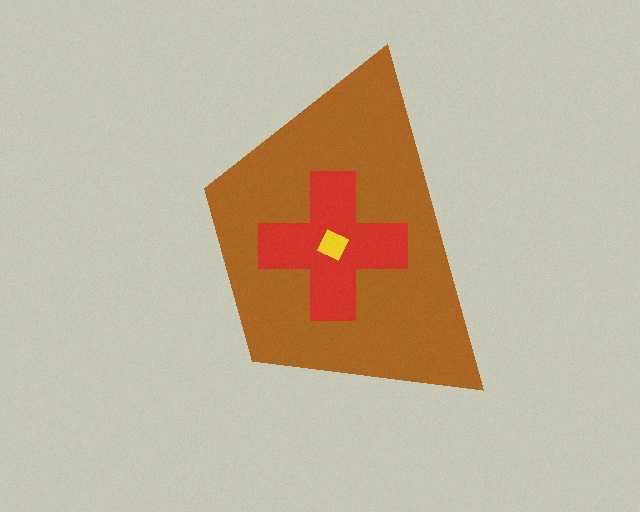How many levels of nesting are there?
3.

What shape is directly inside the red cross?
The yellow square.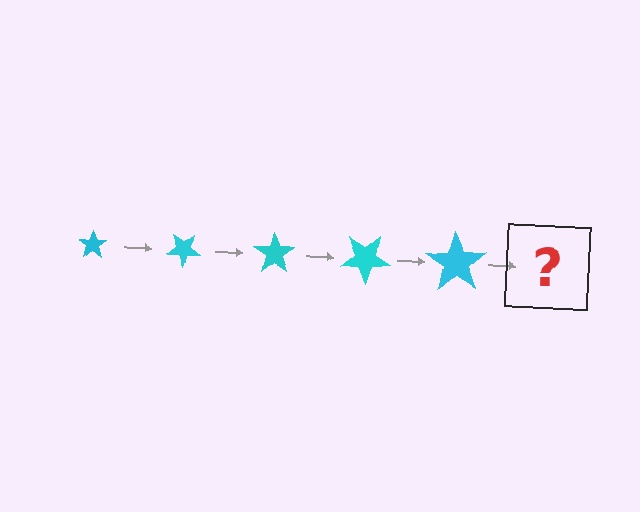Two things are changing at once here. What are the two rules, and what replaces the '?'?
The two rules are that the star grows larger each step and it rotates 35 degrees each step. The '?' should be a star, larger than the previous one and rotated 175 degrees from the start.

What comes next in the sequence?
The next element should be a star, larger than the previous one and rotated 175 degrees from the start.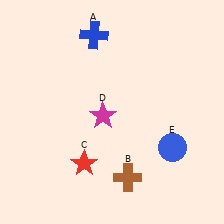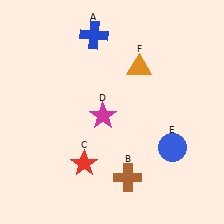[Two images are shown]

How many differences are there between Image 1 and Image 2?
There is 1 difference between the two images.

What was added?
An orange triangle (F) was added in Image 2.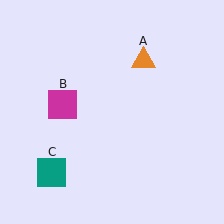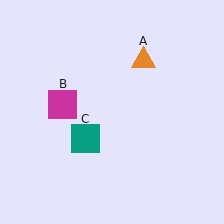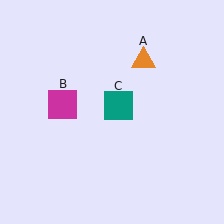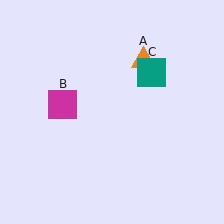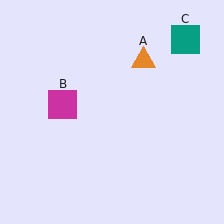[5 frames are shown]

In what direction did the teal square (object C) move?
The teal square (object C) moved up and to the right.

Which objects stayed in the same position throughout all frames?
Orange triangle (object A) and magenta square (object B) remained stationary.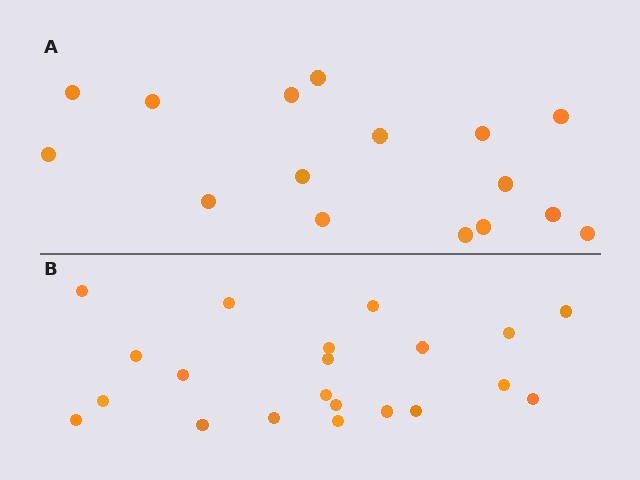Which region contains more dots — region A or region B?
Region B (the bottom region) has more dots.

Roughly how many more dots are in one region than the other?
Region B has about 5 more dots than region A.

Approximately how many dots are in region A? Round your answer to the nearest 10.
About 20 dots. (The exact count is 16, which rounds to 20.)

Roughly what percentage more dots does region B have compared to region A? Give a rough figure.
About 30% more.